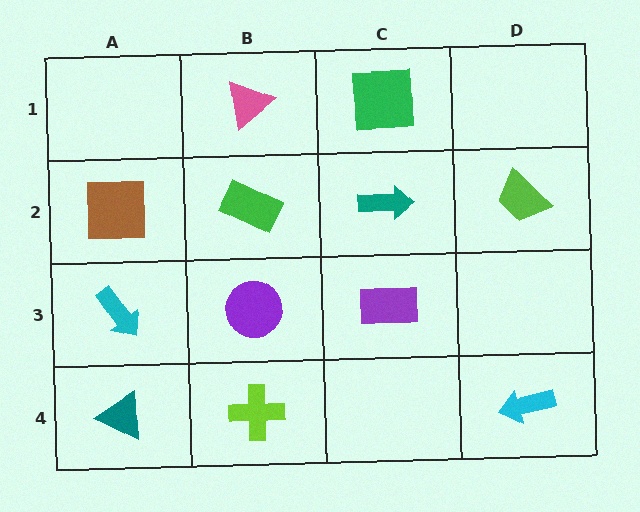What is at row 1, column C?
A green square.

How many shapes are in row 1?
2 shapes.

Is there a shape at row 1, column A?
No, that cell is empty.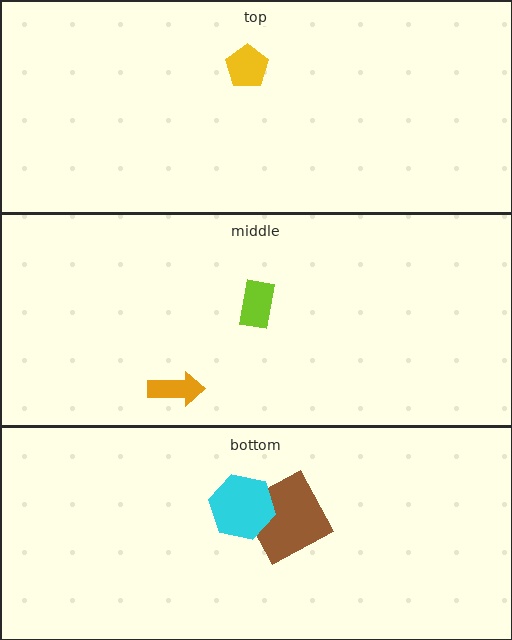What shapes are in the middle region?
The lime rectangle, the orange arrow.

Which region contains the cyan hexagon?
The bottom region.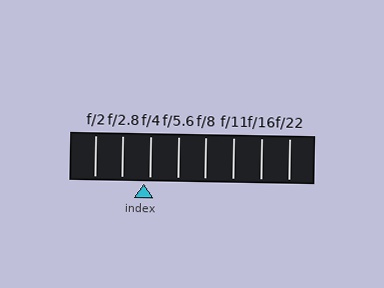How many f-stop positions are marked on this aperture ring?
There are 8 f-stop positions marked.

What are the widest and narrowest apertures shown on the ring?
The widest aperture shown is f/2 and the narrowest is f/22.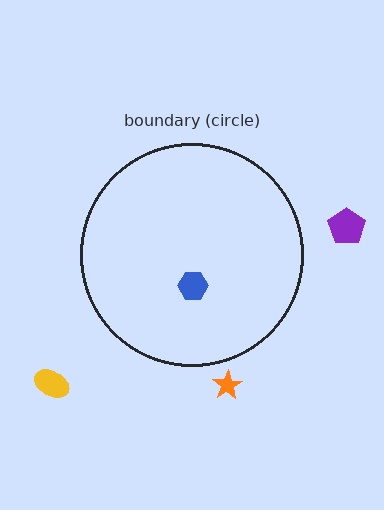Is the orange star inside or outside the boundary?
Outside.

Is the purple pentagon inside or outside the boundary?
Outside.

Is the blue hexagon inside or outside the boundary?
Inside.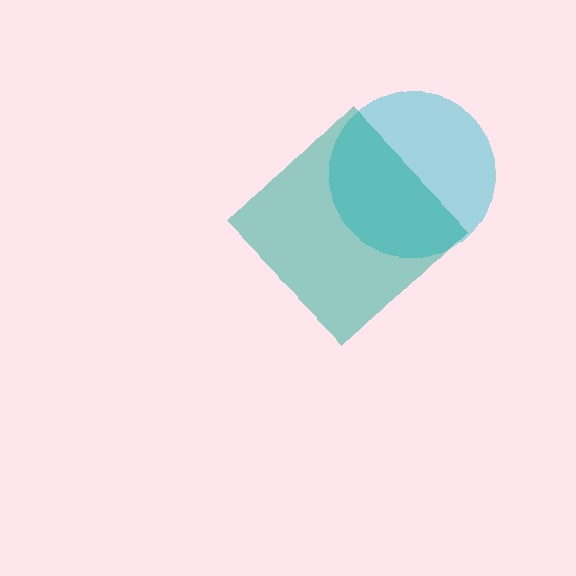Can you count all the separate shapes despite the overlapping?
Yes, there are 2 separate shapes.